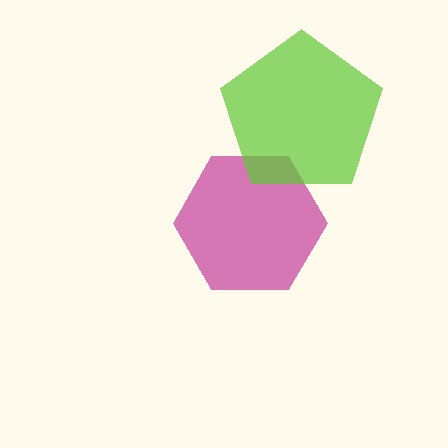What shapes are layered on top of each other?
The layered shapes are: a magenta hexagon, a lime pentagon.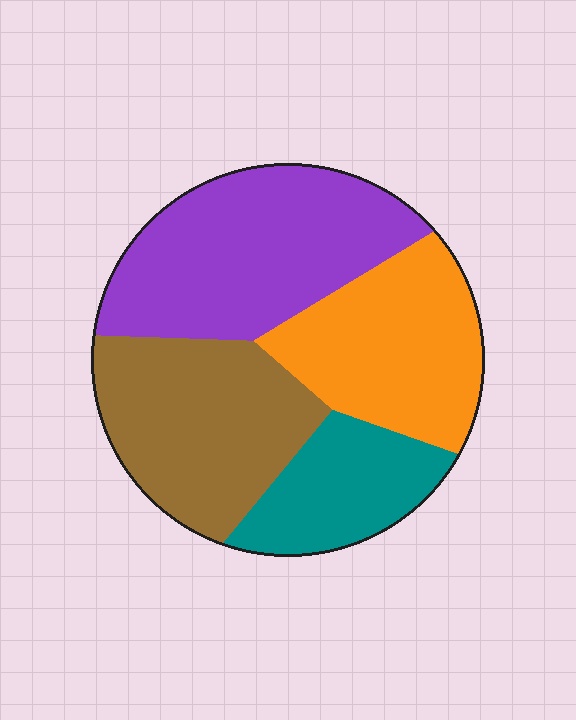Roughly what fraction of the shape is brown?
Brown takes up about one quarter (1/4) of the shape.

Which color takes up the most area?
Purple, at roughly 30%.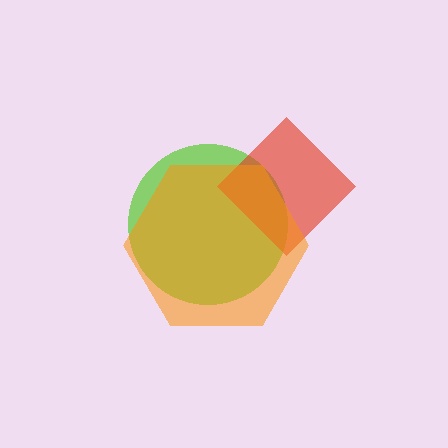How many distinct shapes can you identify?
There are 3 distinct shapes: a lime circle, a red diamond, an orange hexagon.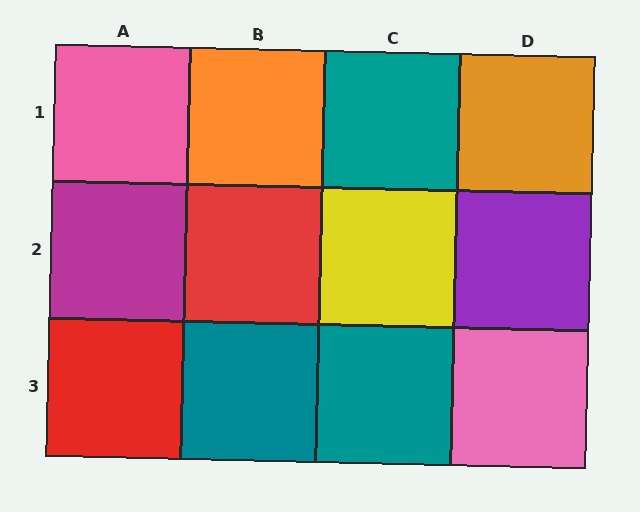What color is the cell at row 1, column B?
Orange.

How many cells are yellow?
1 cell is yellow.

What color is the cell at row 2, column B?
Red.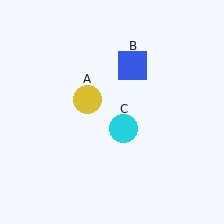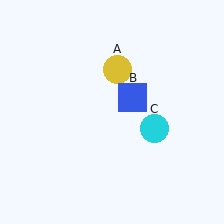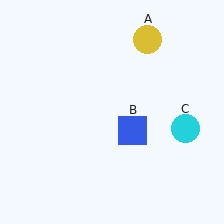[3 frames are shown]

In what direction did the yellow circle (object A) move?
The yellow circle (object A) moved up and to the right.